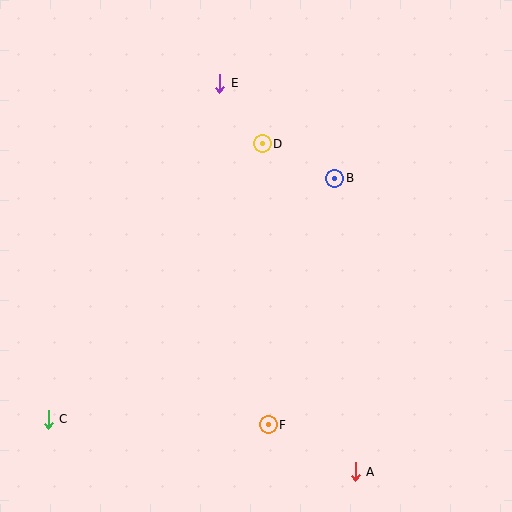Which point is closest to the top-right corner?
Point B is closest to the top-right corner.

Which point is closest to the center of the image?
Point B at (335, 178) is closest to the center.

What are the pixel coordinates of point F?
Point F is at (268, 425).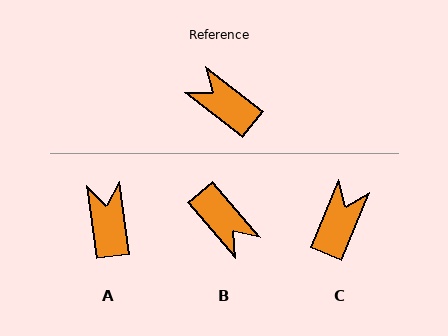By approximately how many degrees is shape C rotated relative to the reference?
Approximately 74 degrees clockwise.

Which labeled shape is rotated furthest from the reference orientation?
B, about 168 degrees away.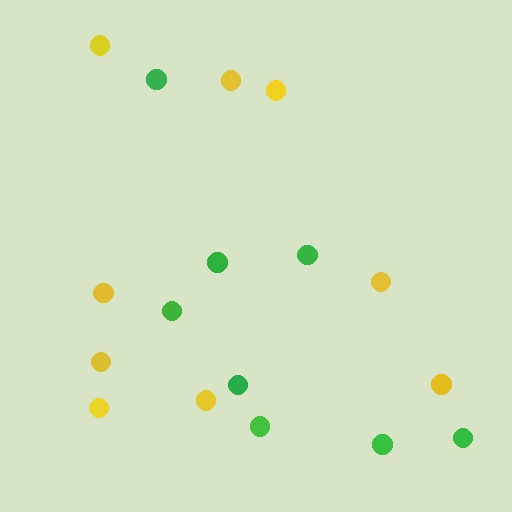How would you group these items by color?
There are 2 groups: one group of yellow circles (9) and one group of green circles (8).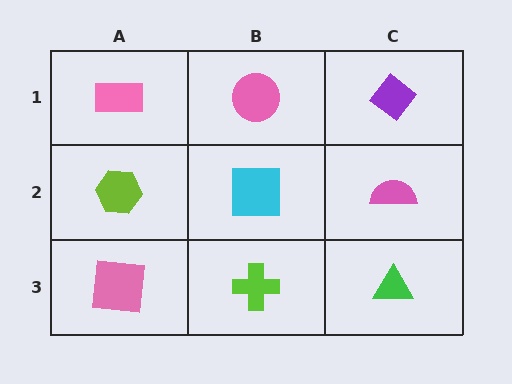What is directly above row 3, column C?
A pink semicircle.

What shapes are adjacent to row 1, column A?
A lime hexagon (row 2, column A), a pink circle (row 1, column B).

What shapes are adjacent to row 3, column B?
A cyan square (row 2, column B), a pink square (row 3, column A), a green triangle (row 3, column C).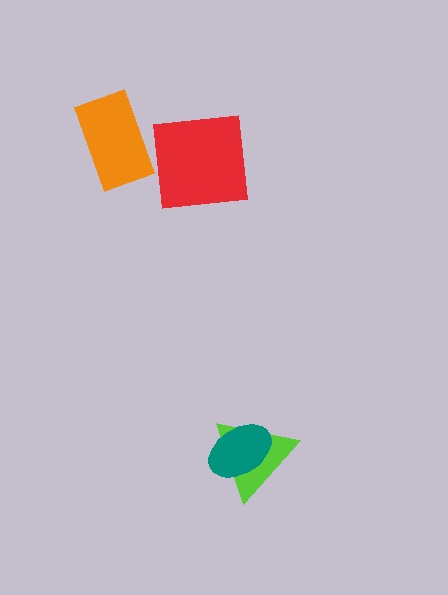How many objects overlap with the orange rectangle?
0 objects overlap with the orange rectangle.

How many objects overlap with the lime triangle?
1 object overlaps with the lime triangle.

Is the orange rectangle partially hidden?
No, no other shape covers it.